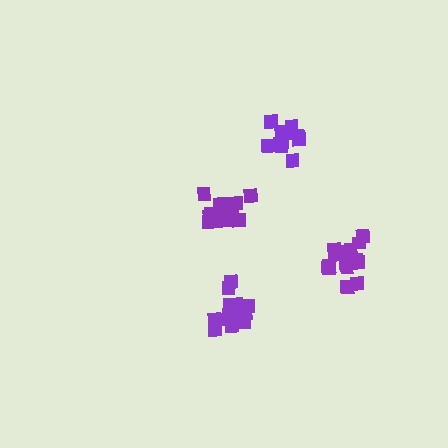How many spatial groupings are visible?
There are 4 spatial groupings.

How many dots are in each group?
Group 1: 15 dots, Group 2: 14 dots, Group 3: 14 dots, Group 4: 16 dots (59 total).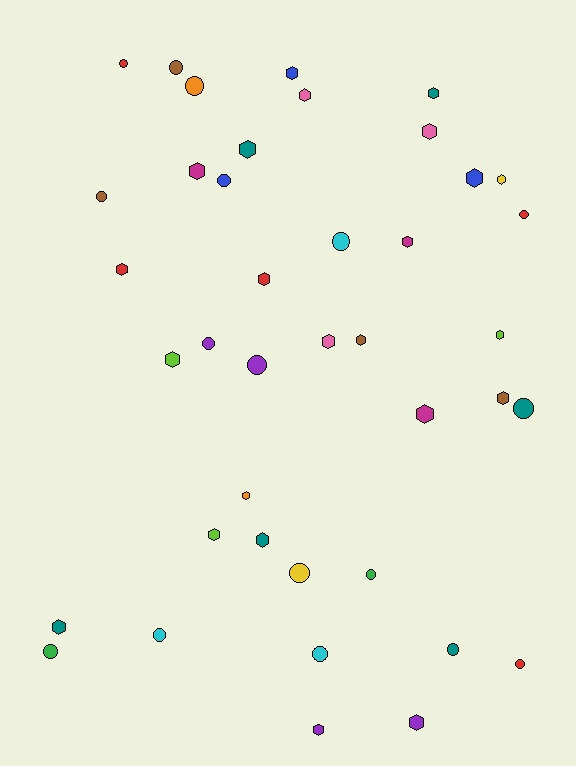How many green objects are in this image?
There are 2 green objects.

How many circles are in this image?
There are 17 circles.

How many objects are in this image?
There are 40 objects.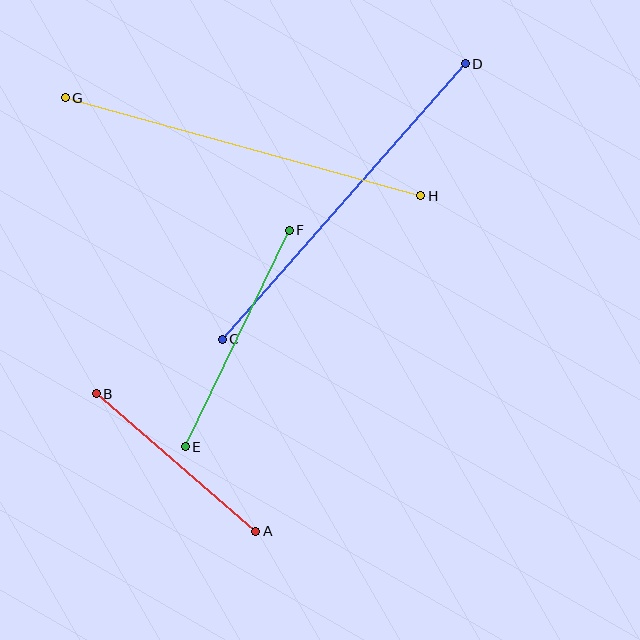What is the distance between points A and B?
The distance is approximately 210 pixels.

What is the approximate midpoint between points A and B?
The midpoint is at approximately (176, 462) pixels.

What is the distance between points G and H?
The distance is approximately 369 pixels.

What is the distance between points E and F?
The distance is approximately 240 pixels.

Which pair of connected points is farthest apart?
Points G and H are farthest apart.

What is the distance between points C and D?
The distance is approximately 367 pixels.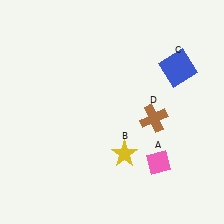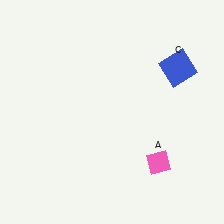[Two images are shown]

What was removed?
The yellow star (B), the brown cross (D) were removed in Image 2.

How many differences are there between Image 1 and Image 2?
There are 2 differences between the two images.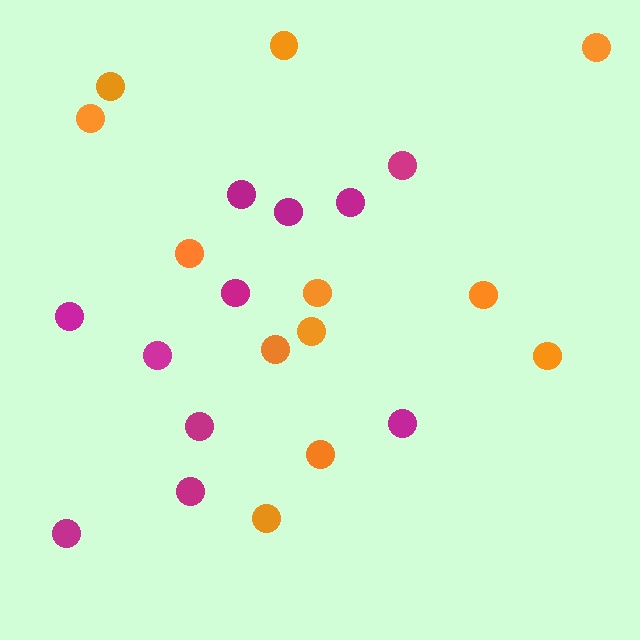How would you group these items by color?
There are 2 groups: one group of magenta circles (11) and one group of orange circles (12).